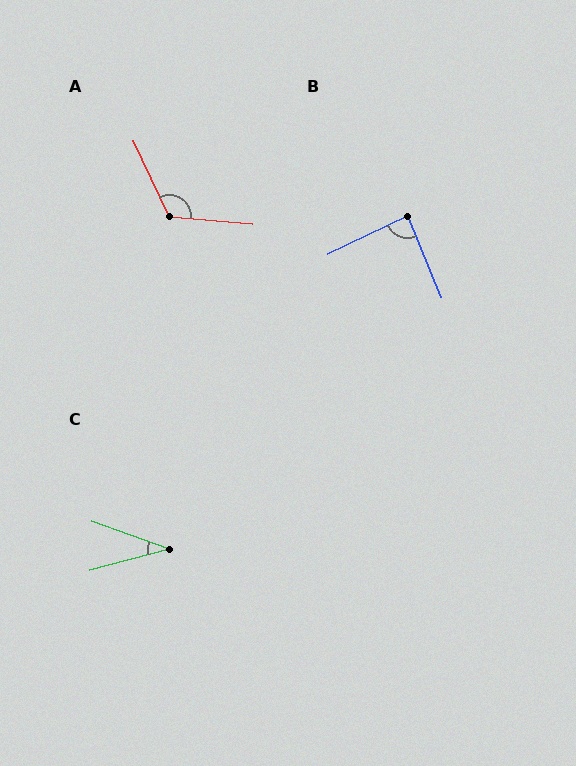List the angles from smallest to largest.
C (35°), B (87°), A (120°).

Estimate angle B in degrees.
Approximately 87 degrees.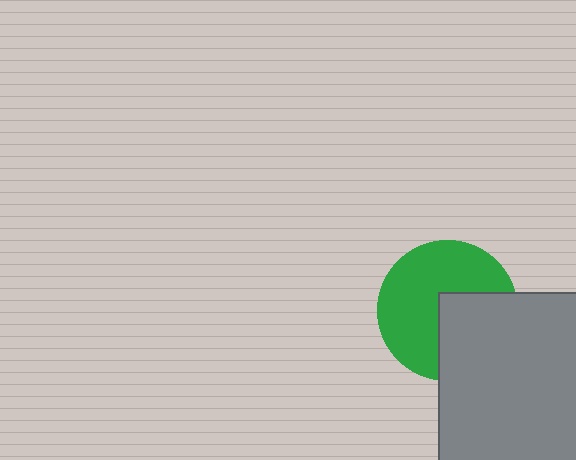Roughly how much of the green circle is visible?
About half of it is visible (roughly 61%).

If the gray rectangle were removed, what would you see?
You would see the complete green circle.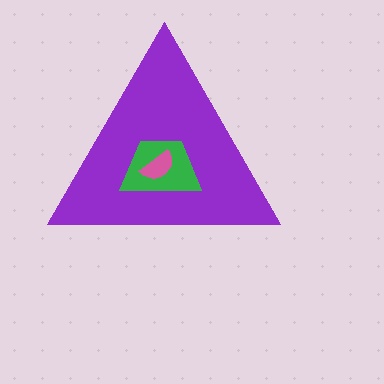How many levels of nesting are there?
3.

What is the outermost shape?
The purple triangle.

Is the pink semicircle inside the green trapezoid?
Yes.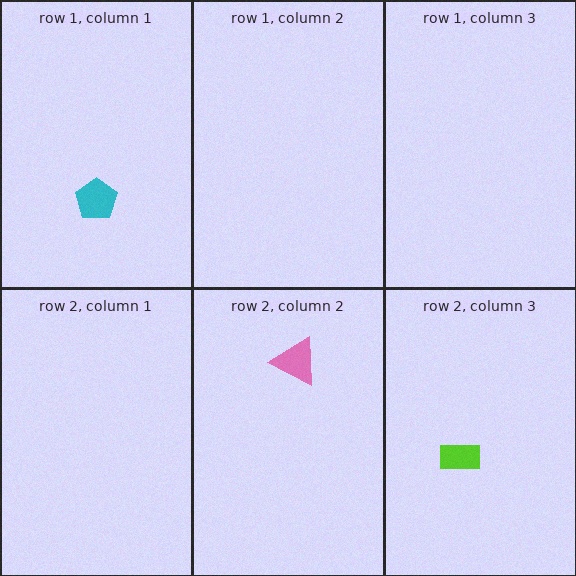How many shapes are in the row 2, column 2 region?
1.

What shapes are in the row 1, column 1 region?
The cyan pentagon.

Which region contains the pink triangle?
The row 2, column 2 region.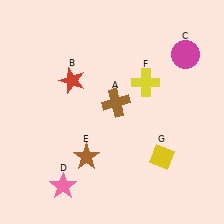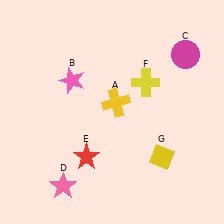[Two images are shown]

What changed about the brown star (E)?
In Image 1, E is brown. In Image 2, it changed to red.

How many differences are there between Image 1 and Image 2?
There are 3 differences between the two images.